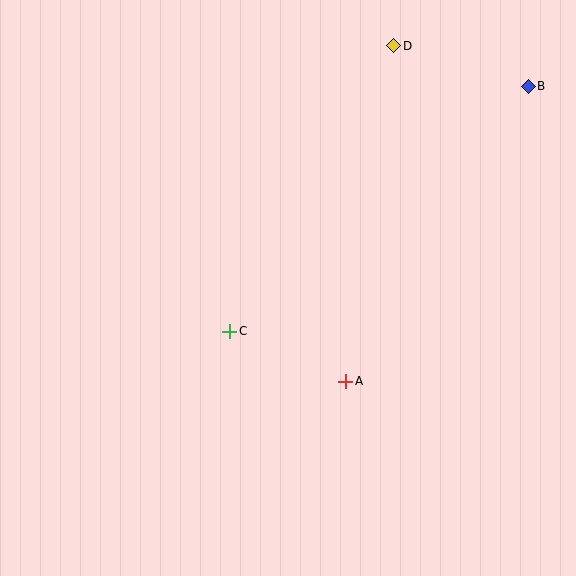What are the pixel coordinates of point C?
Point C is at (230, 331).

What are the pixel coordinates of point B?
Point B is at (528, 86).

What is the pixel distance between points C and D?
The distance between C and D is 329 pixels.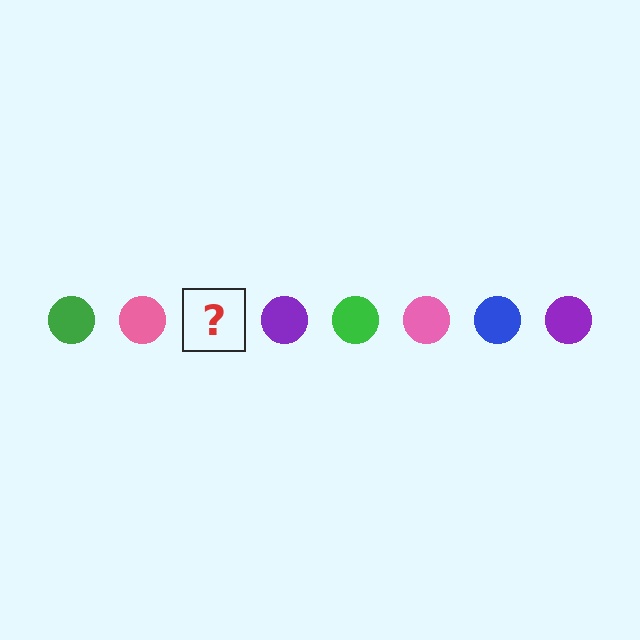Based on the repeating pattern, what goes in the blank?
The blank should be a blue circle.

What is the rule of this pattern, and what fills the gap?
The rule is that the pattern cycles through green, pink, blue, purple circles. The gap should be filled with a blue circle.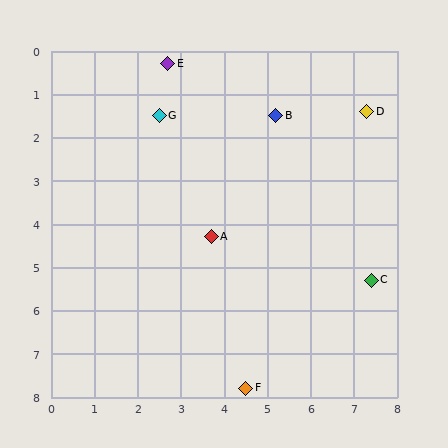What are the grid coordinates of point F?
Point F is at approximately (4.5, 7.8).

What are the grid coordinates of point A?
Point A is at approximately (3.7, 4.3).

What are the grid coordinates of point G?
Point G is at approximately (2.5, 1.5).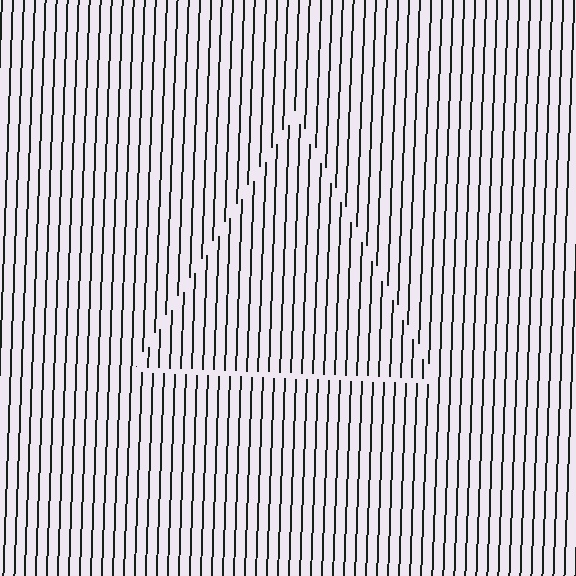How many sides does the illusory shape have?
3 sides — the line-ends trace a triangle.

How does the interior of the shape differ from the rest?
The interior of the shape contains the same grating, shifted by half a period — the contour is defined by the phase discontinuity where line-ends from the inner and outer gratings abut.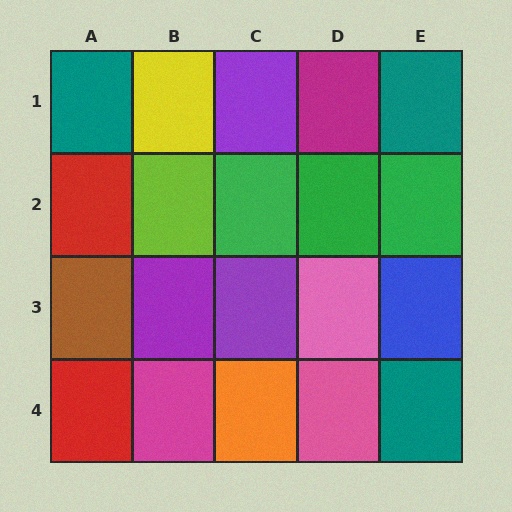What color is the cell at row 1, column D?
Magenta.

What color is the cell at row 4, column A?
Red.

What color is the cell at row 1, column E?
Teal.